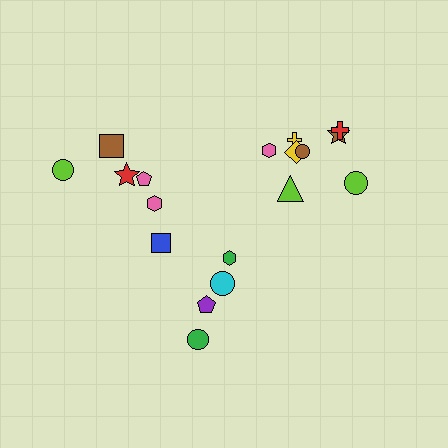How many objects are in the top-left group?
There are 5 objects.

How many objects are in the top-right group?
There are 8 objects.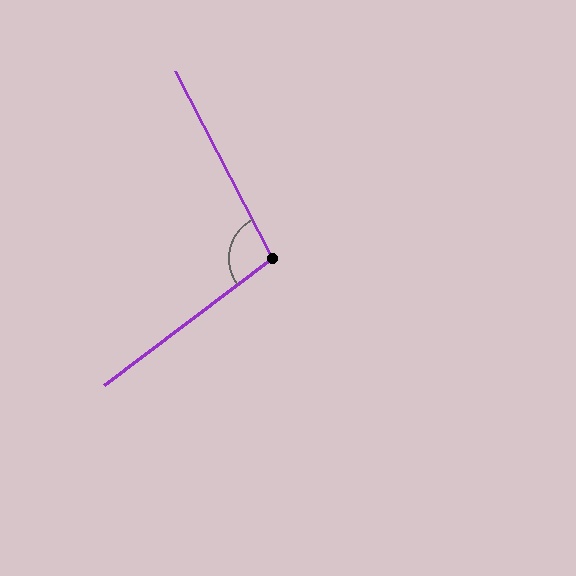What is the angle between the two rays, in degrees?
Approximately 100 degrees.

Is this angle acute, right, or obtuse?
It is obtuse.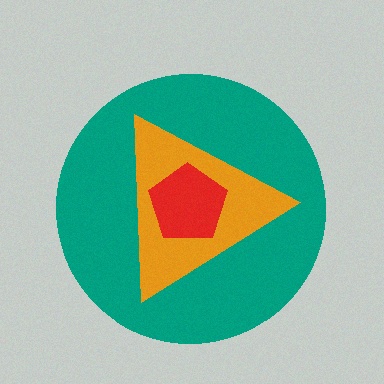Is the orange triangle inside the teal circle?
Yes.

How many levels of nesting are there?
3.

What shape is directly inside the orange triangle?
The red pentagon.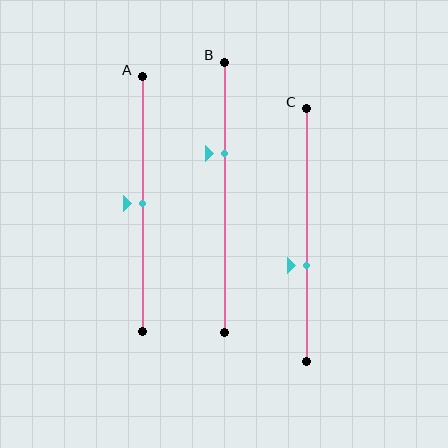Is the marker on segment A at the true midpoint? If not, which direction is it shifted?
Yes, the marker on segment A is at the true midpoint.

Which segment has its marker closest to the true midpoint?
Segment A has its marker closest to the true midpoint.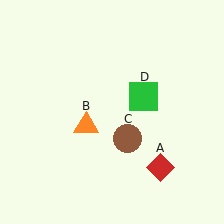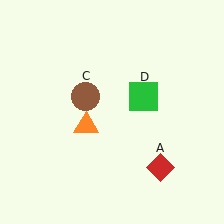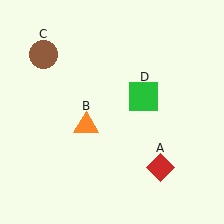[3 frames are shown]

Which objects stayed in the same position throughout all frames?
Red diamond (object A) and orange triangle (object B) and green square (object D) remained stationary.